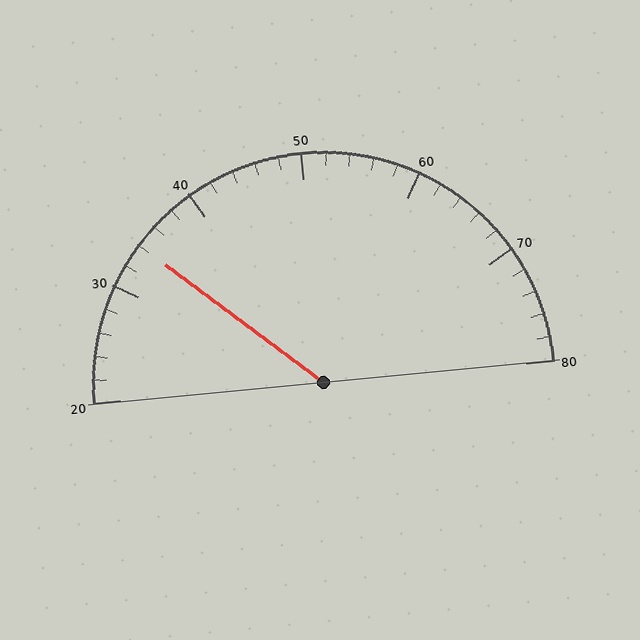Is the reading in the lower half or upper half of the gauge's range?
The reading is in the lower half of the range (20 to 80).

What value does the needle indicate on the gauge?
The needle indicates approximately 34.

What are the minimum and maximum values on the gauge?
The gauge ranges from 20 to 80.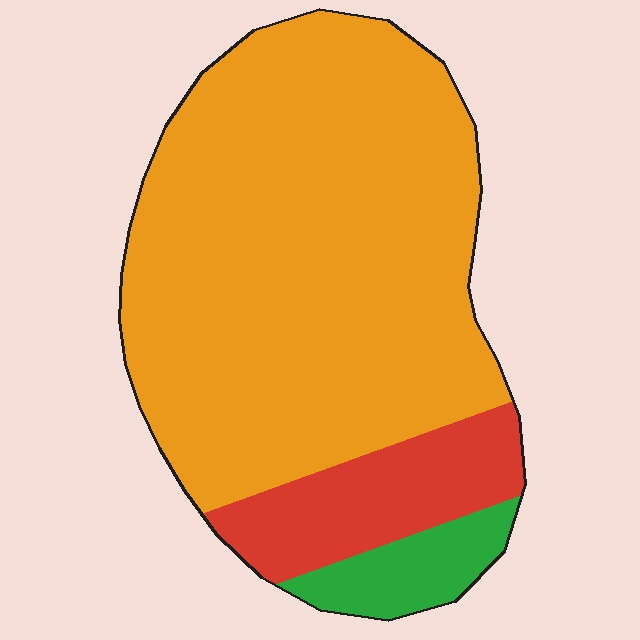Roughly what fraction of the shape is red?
Red covers 15% of the shape.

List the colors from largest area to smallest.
From largest to smallest: orange, red, green.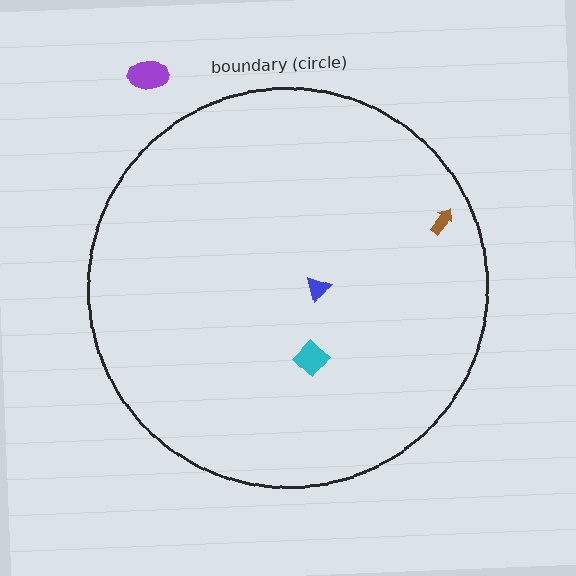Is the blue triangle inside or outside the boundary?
Inside.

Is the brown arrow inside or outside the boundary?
Inside.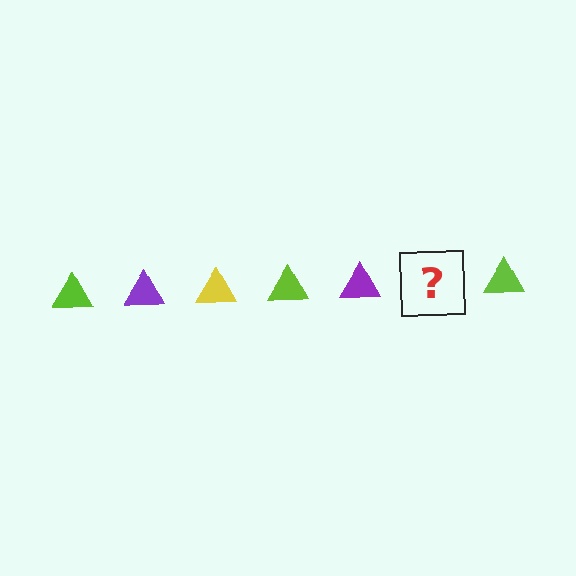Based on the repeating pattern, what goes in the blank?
The blank should be a yellow triangle.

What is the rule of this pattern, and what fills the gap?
The rule is that the pattern cycles through lime, purple, yellow triangles. The gap should be filled with a yellow triangle.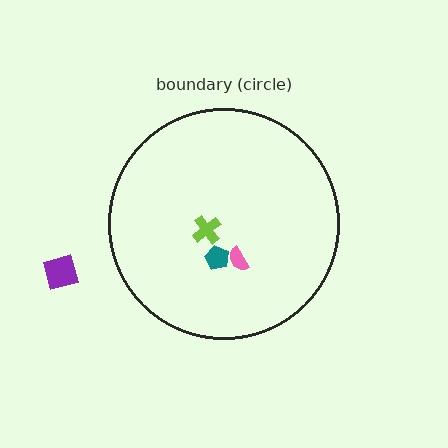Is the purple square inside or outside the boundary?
Outside.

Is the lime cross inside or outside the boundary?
Inside.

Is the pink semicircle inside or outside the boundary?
Inside.